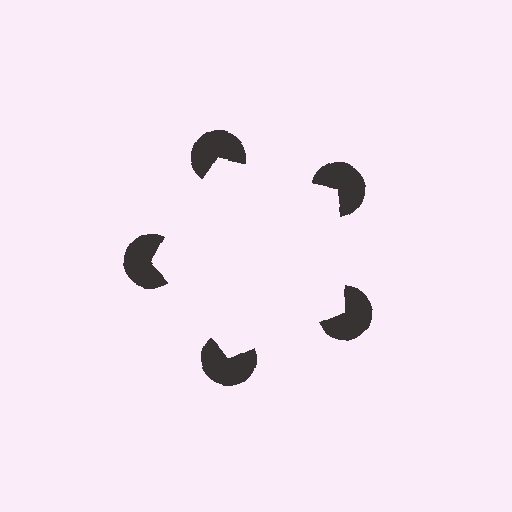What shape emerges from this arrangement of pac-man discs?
An illusory pentagon — its edges are inferred from the aligned wedge cuts in the pac-man discs, not physically drawn.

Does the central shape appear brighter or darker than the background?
It typically appears slightly brighter than the background, even though no actual brightness change is drawn.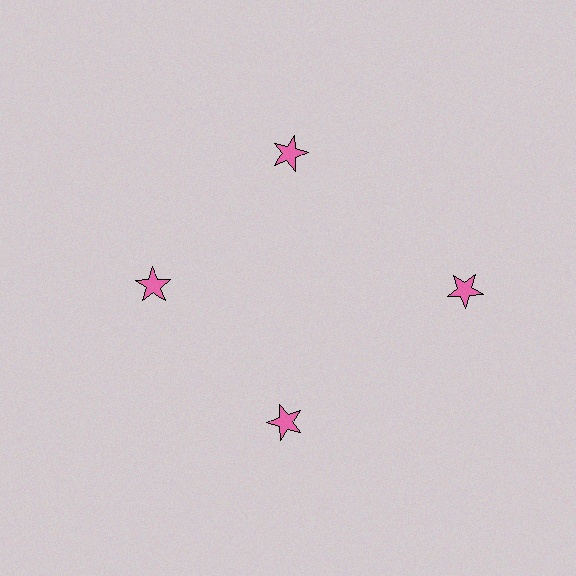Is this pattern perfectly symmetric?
No. The 4 pink stars are arranged in a ring, but one element near the 3 o'clock position is pushed outward from the center, breaking the 4-fold rotational symmetry.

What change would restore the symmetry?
The symmetry would be restored by moving it inward, back onto the ring so that all 4 stars sit at equal angles and equal distance from the center.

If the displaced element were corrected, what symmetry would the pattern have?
It would have 4-fold rotational symmetry — the pattern would map onto itself every 90 degrees.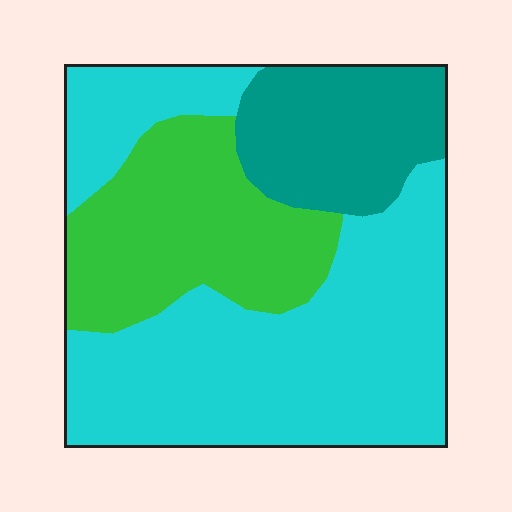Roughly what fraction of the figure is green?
Green covers around 25% of the figure.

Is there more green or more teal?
Green.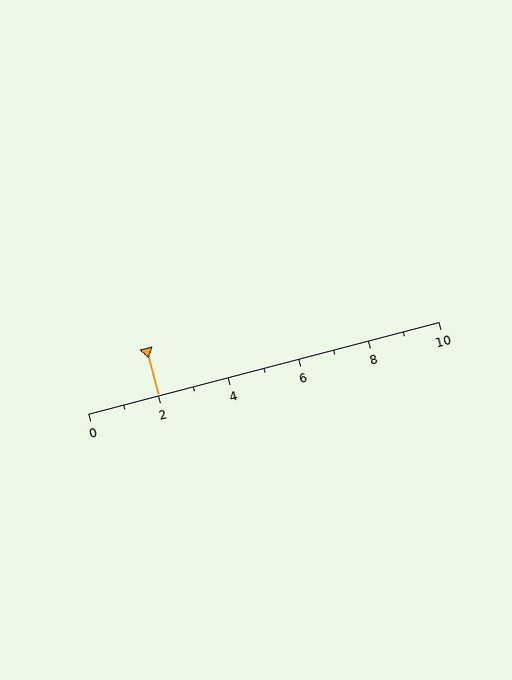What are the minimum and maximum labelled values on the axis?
The axis runs from 0 to 10.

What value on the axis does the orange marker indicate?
The marker indicates approximately 2.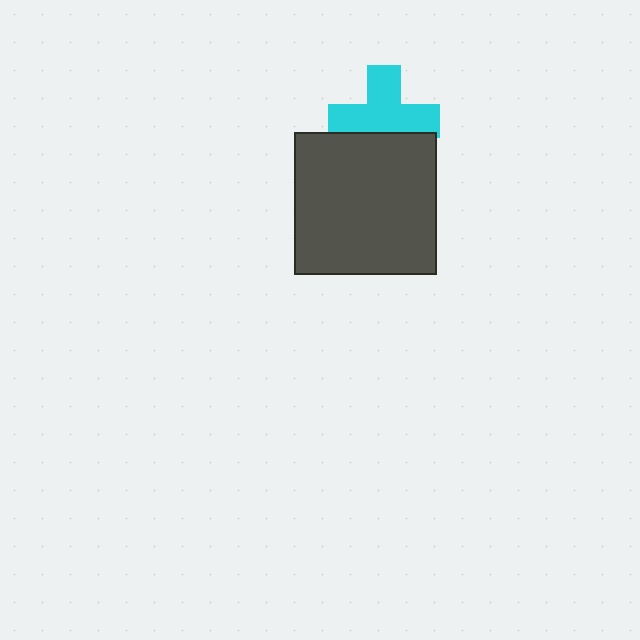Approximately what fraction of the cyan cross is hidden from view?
Roughly 31% of the cyan cross is hidden behind the dark gray square.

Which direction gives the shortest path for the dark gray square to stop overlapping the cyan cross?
Moving down gives the shortest separation.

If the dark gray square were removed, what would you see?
You would see the complete cyan cross.